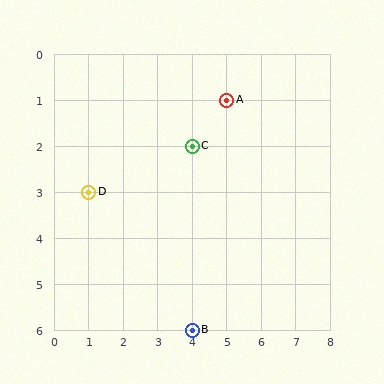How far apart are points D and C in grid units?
Points D and C are 3 columns and 1 row apart (about 3.2 grid units diagonally).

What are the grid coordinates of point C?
Point C is at grid coordinates (4, 2).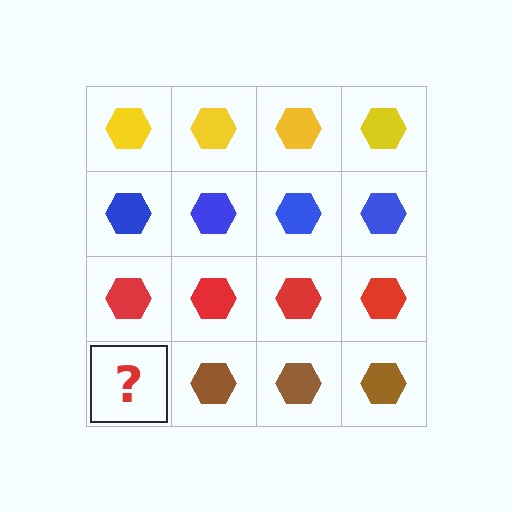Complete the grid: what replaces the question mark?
The question mark should be replaced with a brown hexagon.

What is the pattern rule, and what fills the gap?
The rule is that each row has a consistent color. The gap should be filled with a brown hexagon.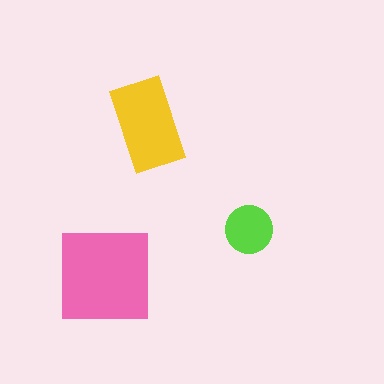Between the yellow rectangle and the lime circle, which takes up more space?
The yellow rectangle.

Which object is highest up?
The yellow rectangle is topmost.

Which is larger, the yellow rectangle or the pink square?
The pink square.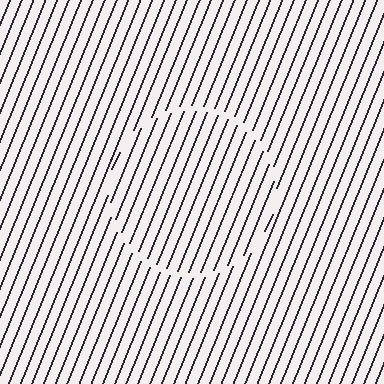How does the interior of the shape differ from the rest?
The interior of the shape contains the same grating, shifted by half a period — the contour is defined by the phase discontinuity where line-ends from the inner and outer gratings abut.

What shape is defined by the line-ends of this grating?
An illusory circle. The interior of the shape contains the same grating, shifted by half a period — the contour is defined by the phase discontinuity where line-ends from the inner and outer gratings abut.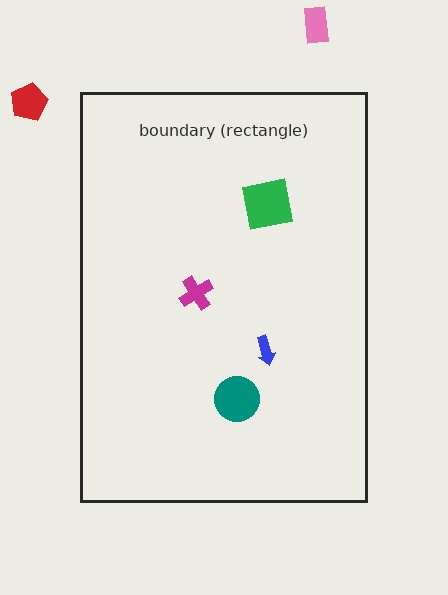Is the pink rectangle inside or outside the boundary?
Outside.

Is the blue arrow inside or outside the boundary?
Inside.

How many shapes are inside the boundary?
4 inside, 2 outside.